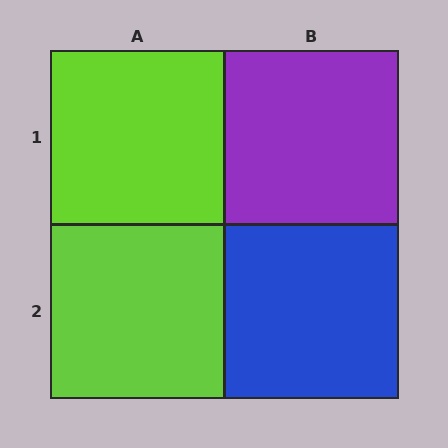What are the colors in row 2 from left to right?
Lime, blue.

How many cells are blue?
1 cell is blue.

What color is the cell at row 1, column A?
Lime.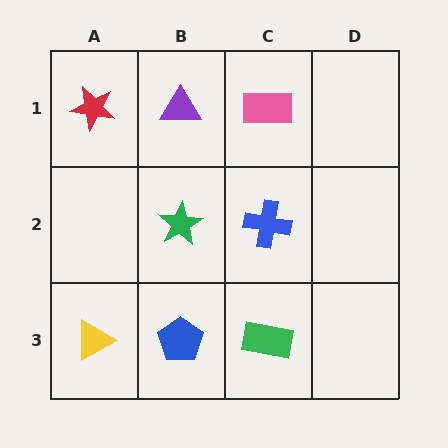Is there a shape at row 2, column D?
No, that cell is empty.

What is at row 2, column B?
A green star.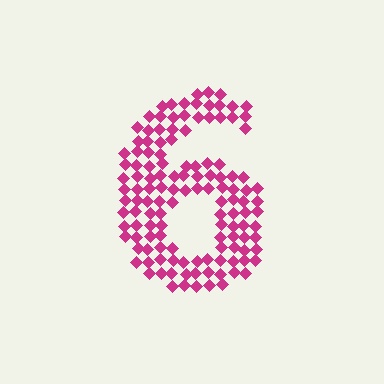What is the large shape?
The large shape is the digit 6.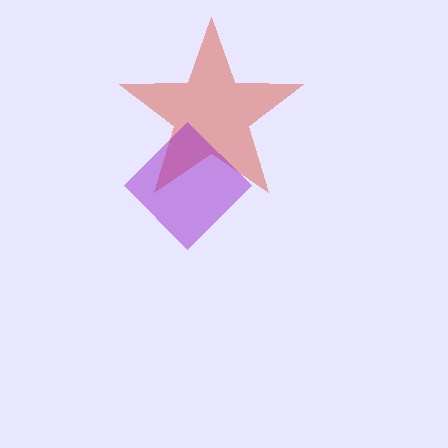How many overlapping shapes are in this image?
There are 2 overlapping shapes in the image.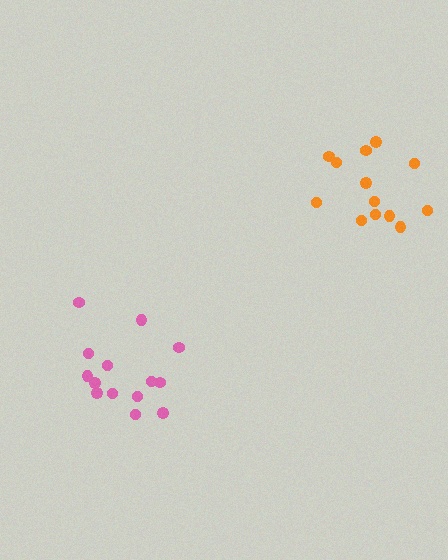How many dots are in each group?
Group 1: 13 dots, Group 2: 14 dots (27 total).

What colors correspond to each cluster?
The clusters are colored: orange, pink.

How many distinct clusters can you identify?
There are 2 distinct clusters.